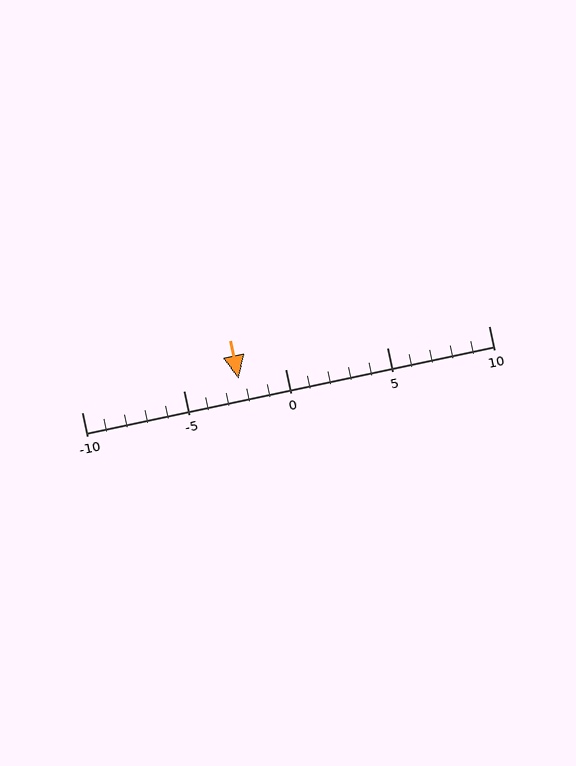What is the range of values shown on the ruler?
The ruler shows values from -10 to 10.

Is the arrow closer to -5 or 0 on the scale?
The arrow is closer to 0.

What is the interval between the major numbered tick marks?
The major tick marks are spaced 5 units apart.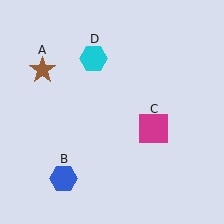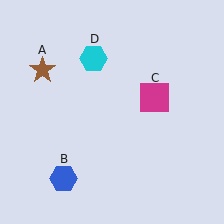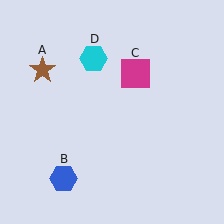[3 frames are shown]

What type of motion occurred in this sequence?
The magenta square (object C) rotated counterclockwise around the center of the scene.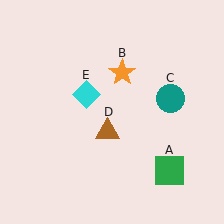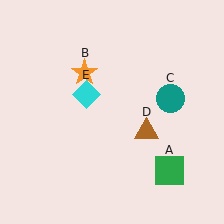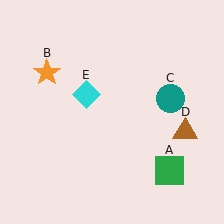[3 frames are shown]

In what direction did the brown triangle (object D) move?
The brown triangle (object D) moved right.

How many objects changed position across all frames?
2 objects changed position: orange star (object B), brown triangle (object D).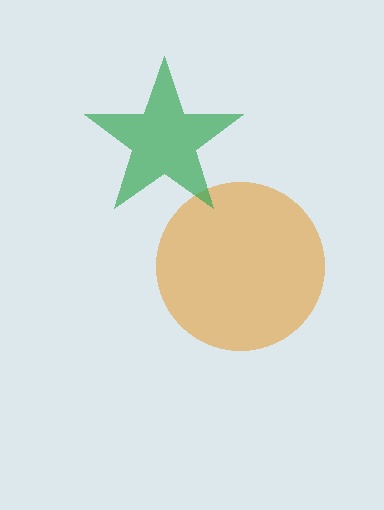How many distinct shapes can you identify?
There are 2 distinct shapes: an orange circle, a green star.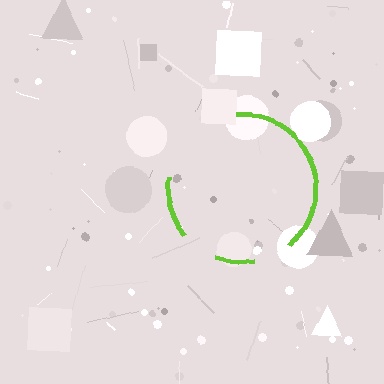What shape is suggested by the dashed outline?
The dashed outline suggests a circle.